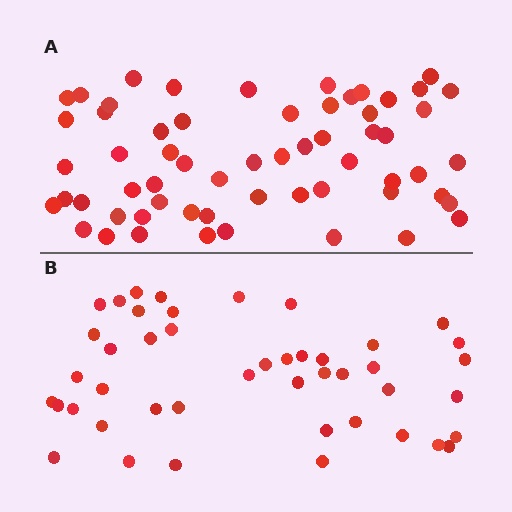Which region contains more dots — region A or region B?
Region A (the top region) has more dots.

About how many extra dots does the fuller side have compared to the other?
Region A has approximately 15 more dots than region B.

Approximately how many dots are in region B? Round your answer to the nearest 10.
About 40 dots. (The exact count is 45, which rounds to 40.)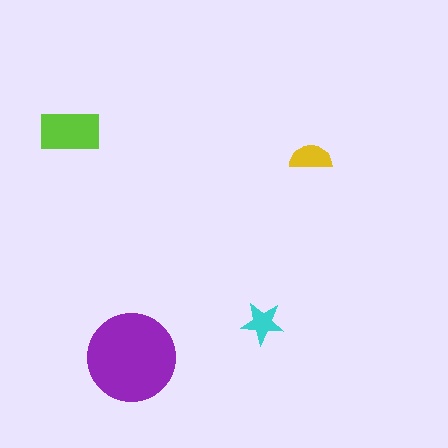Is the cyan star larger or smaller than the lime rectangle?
Smaller.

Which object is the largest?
The purple circle.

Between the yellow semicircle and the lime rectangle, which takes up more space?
The lime rectangle.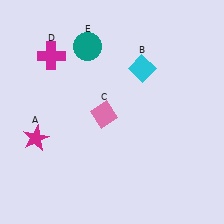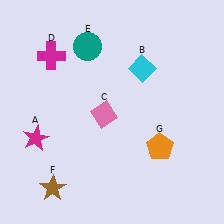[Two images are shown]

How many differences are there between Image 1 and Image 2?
There are 2 differences between the two images.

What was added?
A brown star (F), an orange pentagon (G) were added in Image 2.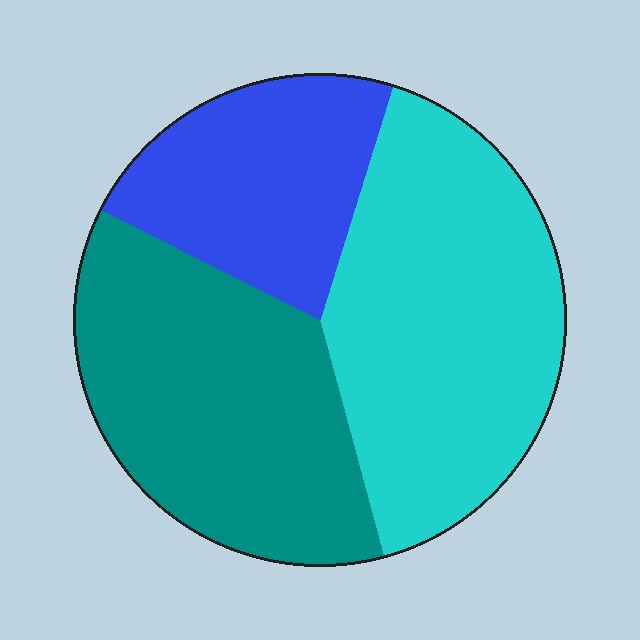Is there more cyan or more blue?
Cyan.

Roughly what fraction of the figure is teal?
Teal takes up about three eighths (3/8) of the figure.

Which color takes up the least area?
Blue, at roughly 20%.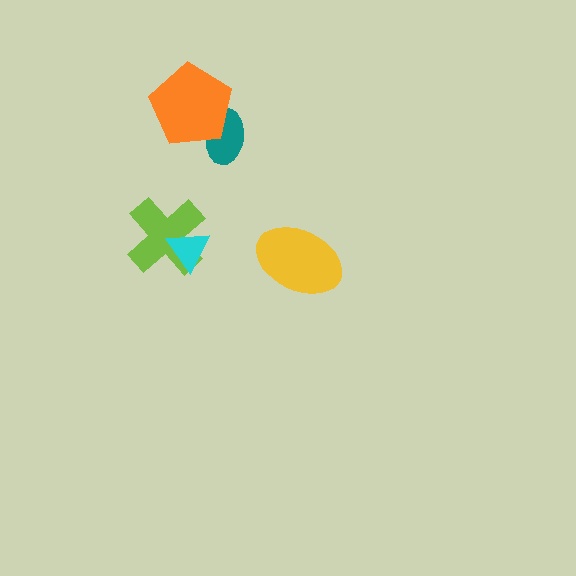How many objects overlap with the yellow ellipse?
0 objects overlap with the yellow ellipse.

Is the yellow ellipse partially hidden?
No, no other shape covers it.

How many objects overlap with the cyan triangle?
1 object overlaps with the cyan triangle.